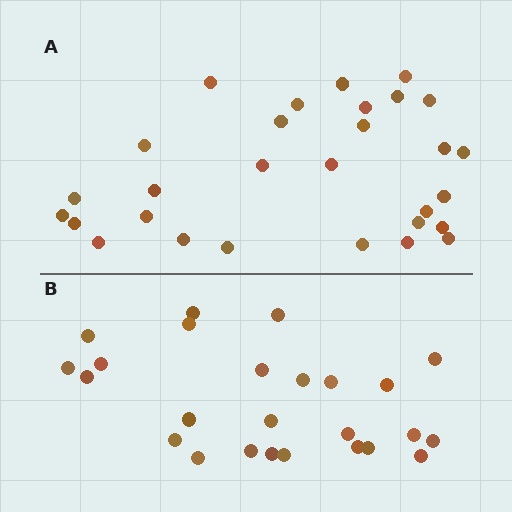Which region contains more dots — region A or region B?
Region A (the top region) has more dots.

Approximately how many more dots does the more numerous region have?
Region A has about 4 more dots than region B.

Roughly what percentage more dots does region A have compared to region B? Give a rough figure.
About 15% more.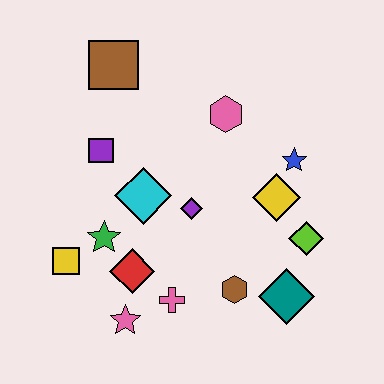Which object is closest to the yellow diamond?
The blue star is closest to the yellow diamond.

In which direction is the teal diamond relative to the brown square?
The teal diamond is below the brown square.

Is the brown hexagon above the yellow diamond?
No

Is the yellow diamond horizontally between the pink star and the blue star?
Yes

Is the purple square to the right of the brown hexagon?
No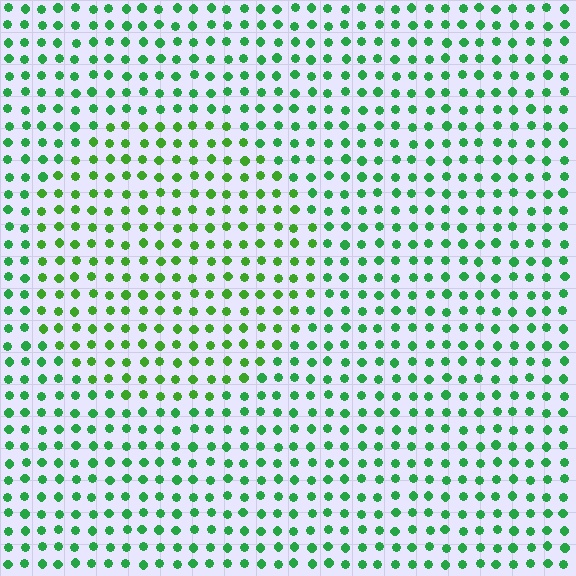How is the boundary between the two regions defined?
The boundary is defined purely by a slight shift in hue (about 25 degrees). Spacing, size, and orientation are identical on both sides.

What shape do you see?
I see a circle.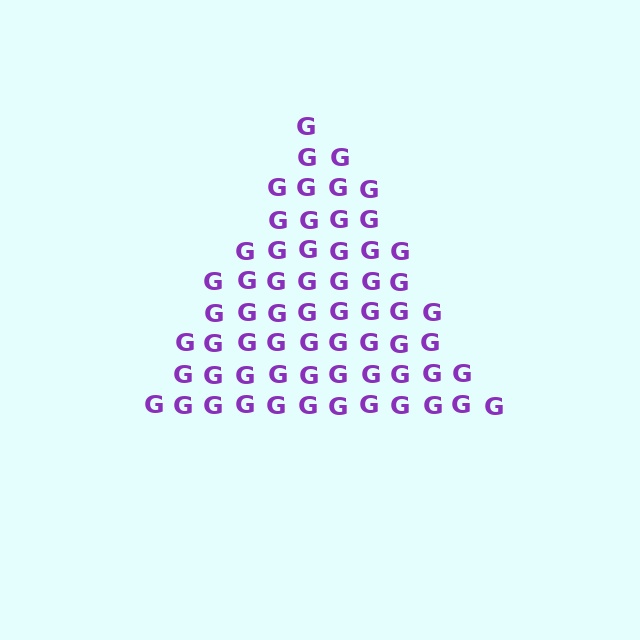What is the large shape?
The large shape is a triangle.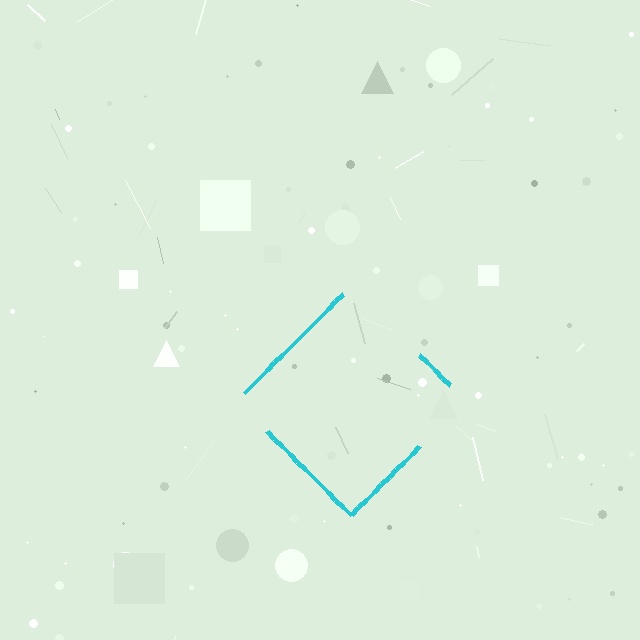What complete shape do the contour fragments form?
The contour fragments form a diamond.